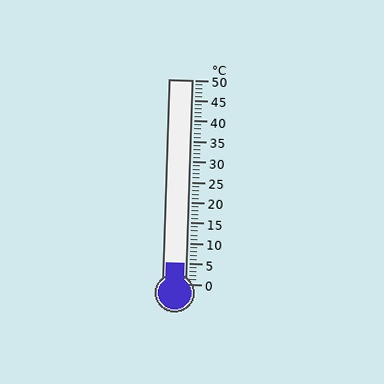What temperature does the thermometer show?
The thermometer shows approximately 5°C.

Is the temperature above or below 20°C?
The temperature is below 20°C.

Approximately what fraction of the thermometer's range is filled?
The thermometer is filled to approximately 10% of its range.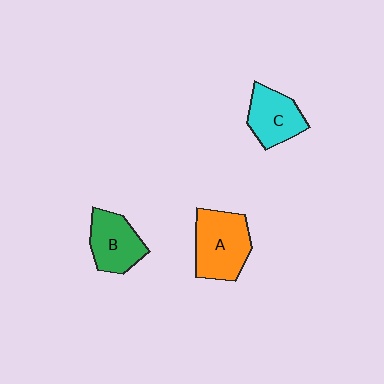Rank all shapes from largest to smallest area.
From largest to smallest: A (orange), B (green), C (cyan).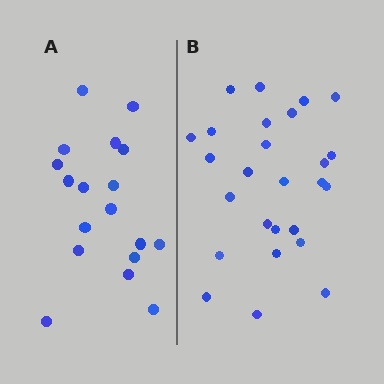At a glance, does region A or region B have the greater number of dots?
Region B (the right region) has more dots.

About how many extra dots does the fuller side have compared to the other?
Region B has roughly 8 or so more dots than region A.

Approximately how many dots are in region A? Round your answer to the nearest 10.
About 20 dots. (The exact count is 18, which rounds to 20.)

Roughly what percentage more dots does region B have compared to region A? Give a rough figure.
About 45% more.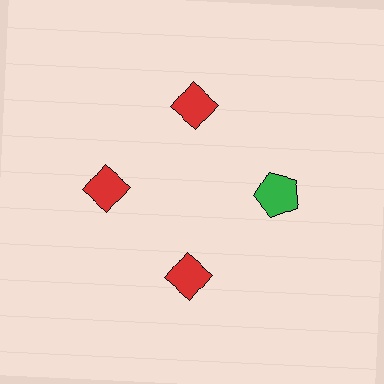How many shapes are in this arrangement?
There are 4 shapes arranged in a ring pattern.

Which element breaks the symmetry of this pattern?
The green pentagon at roughly the 3 o'clock position breaks the symmetry. All other shapes are red diamonds.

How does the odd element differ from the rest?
It differs in both color (green instead of red) and shape (pentagon instead of diamond).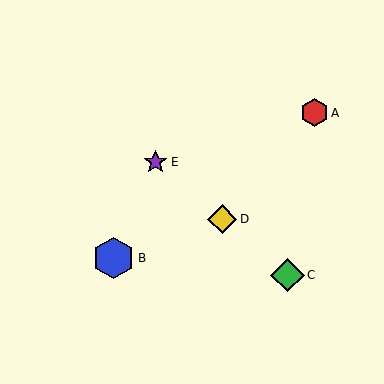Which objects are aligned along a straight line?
Objects C, D, E are aligned along a straight line.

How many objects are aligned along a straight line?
3 objects (C, D, E) are aligned along a straight line.